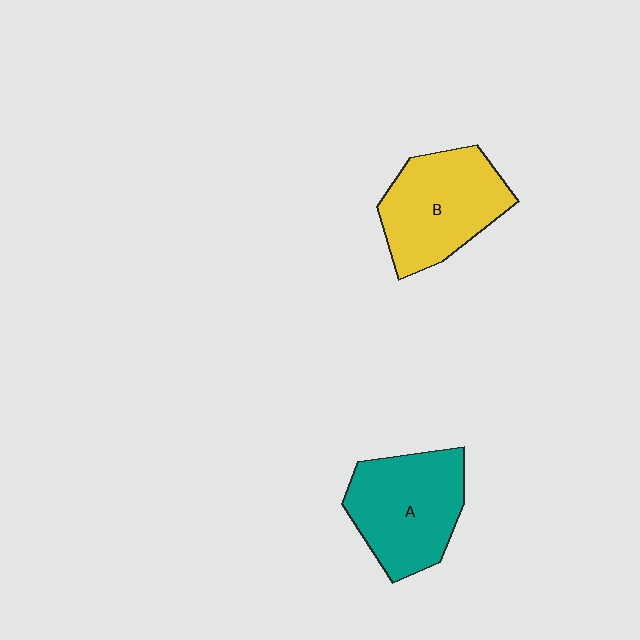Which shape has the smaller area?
Shape A (teal).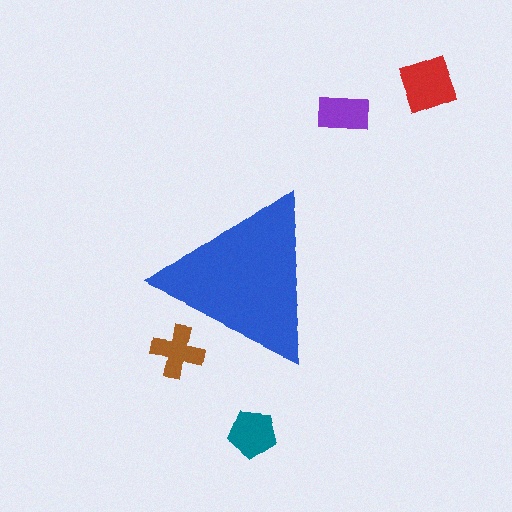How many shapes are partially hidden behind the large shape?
1 shape is partially hidden.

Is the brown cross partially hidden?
Yes, the brown cross is partially hidden behind the blue triangle.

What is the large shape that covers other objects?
A blue triangle.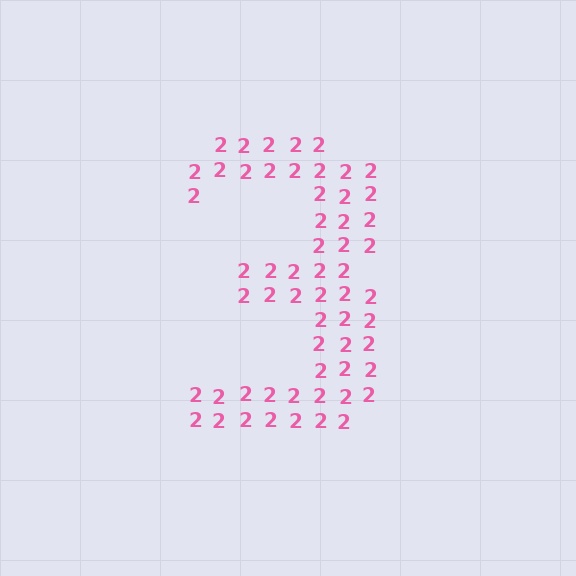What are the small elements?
The small elements are digit 2's.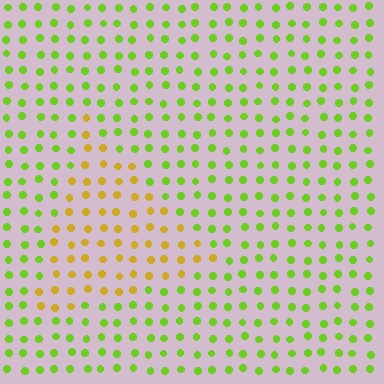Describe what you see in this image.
The image is filled with small lime elements in a uniform arrangement. A triangle-shaped region is visible where the elements are tinted to a slightly different hue, forming a subtle color boundary.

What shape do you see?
I see a triangle.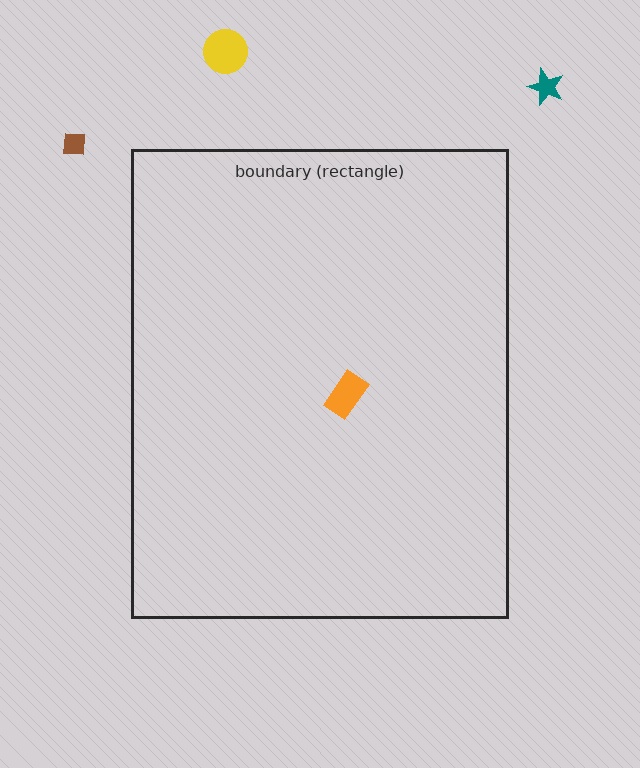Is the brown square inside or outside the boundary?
Outside.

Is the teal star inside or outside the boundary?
Outside.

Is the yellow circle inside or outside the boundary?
Outside.